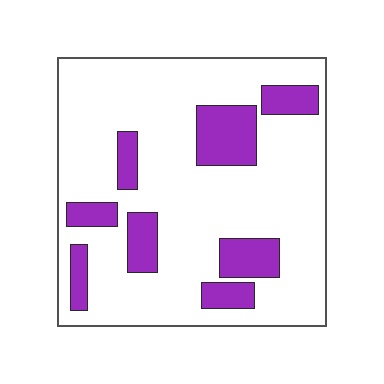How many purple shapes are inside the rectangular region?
8.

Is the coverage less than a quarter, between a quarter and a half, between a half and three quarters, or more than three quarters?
Less than a quarter.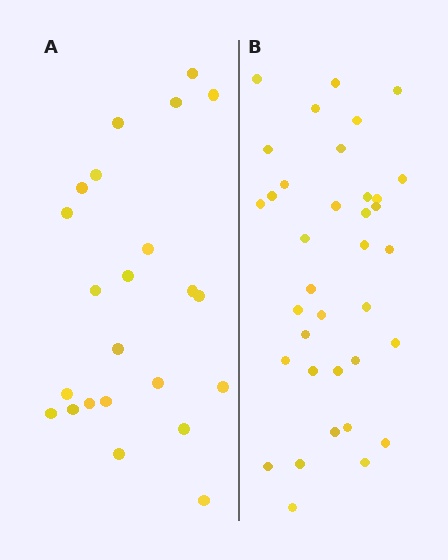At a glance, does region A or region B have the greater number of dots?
Region B (the right region) has more dots.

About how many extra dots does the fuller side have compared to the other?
Region B has approximately 15 more dots than region A.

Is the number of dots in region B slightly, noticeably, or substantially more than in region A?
Region B has substantially more. The ratio is roughly 1.6 to 1.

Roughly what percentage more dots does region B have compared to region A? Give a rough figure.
About 55% more.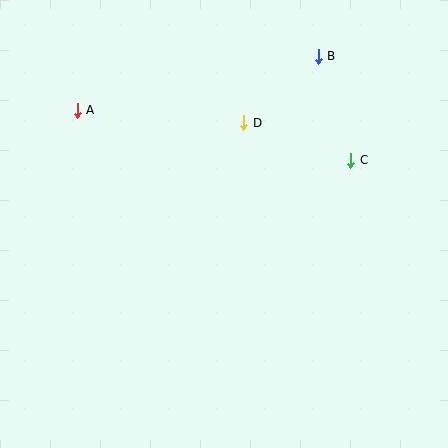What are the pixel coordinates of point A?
Point A is at (77, 110).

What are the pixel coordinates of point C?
Point C is at (351, 160).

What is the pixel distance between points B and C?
The distance between B and C is 109 pixels.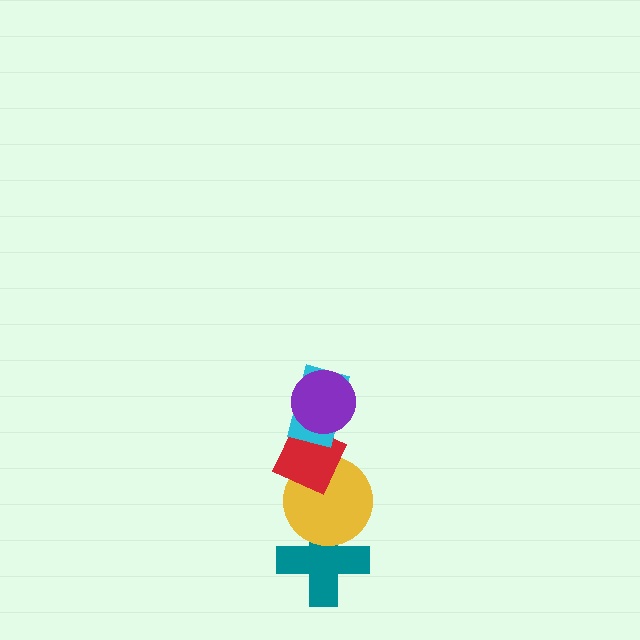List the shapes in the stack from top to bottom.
From top to bottom: the purple circle, the cyan rectangle, the red diamond, the yellow circle, the teal cross.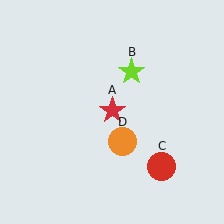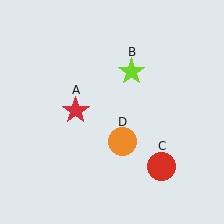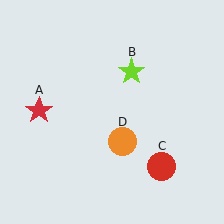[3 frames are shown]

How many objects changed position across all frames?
1 object changed position: red star (object A).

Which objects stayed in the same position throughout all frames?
Lime star (object B) and red circle (object C) and orange circle (object D) remained stationary.